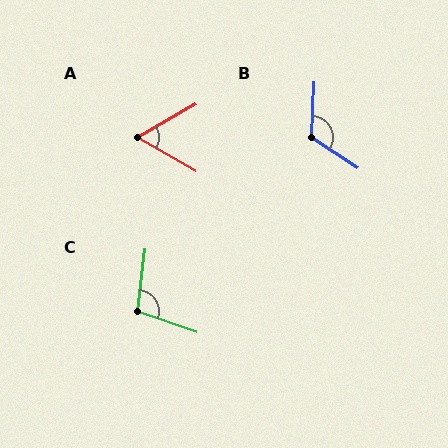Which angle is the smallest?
A, at approximately 60 degrees.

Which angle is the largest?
B, at approximately 120 degrees.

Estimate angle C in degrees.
Approximately 102 degrees.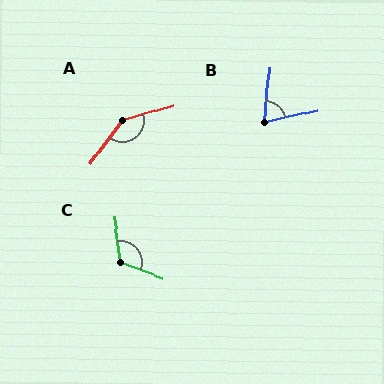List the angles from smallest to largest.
B (73°), C (119°), A (143°).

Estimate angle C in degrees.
Approximately 119 degrees.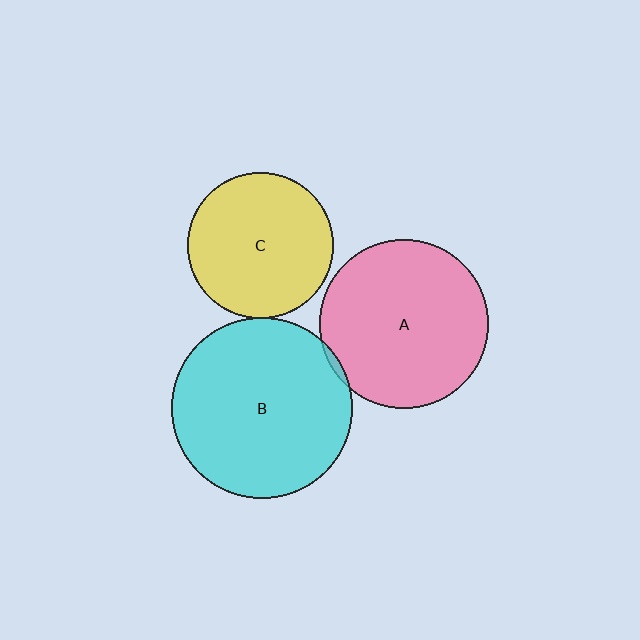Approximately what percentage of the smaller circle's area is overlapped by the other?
Approximately 5%.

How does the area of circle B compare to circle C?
Approximately 1.5 times.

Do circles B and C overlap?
Yes.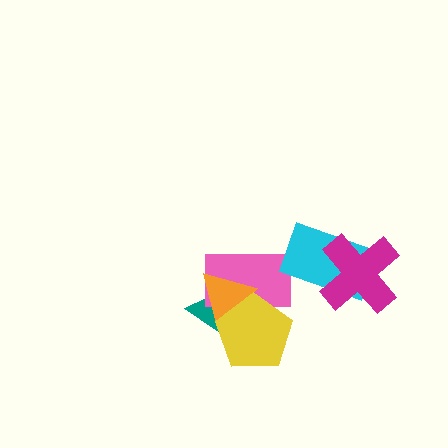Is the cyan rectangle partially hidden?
Yes, it is partially covered by another shape.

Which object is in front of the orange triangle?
The yellow pentagon is in front of the orange triangle.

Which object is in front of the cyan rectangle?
The magenta cross is in front of the cyan rectangle.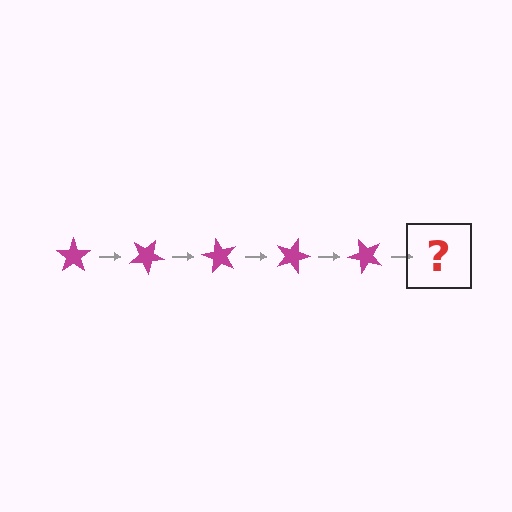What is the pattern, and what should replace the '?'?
The pattern is that the star rotates 30 degrees each step. The '?' should be a magenta star rotated 150 degrees.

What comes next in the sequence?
The next element should be a magenta star rotated 150 degrees.